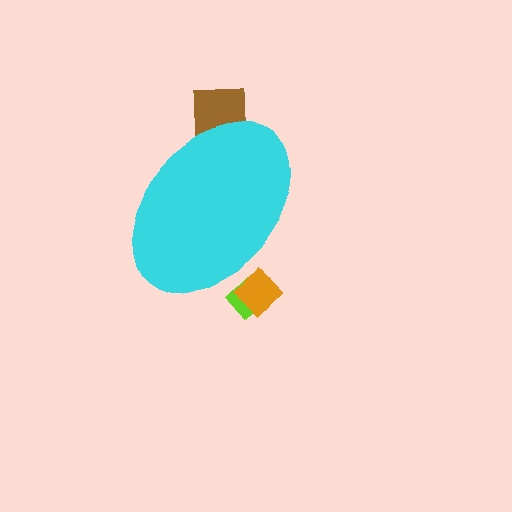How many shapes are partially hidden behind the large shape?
3 shapes are partially hidden.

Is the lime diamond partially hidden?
Yes, the lime diamond is partially hidden behind the cyan ellipse.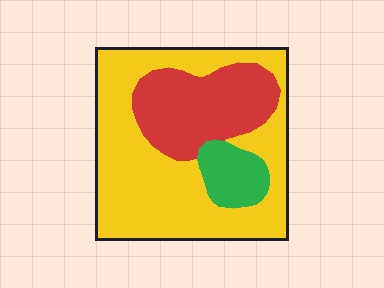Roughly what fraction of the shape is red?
Red takes up about one quarter (1/4) of the shape.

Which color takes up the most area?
Yellow, at roughly 65%.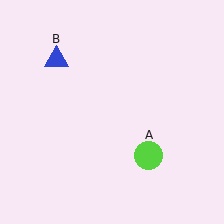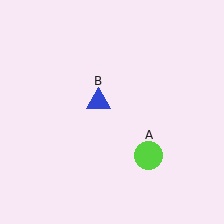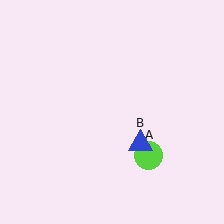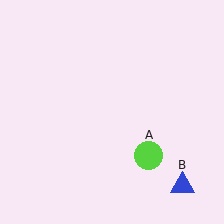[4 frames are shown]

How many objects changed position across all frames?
1 object changed position: blue triangle (object B).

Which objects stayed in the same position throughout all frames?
Lime circle (object A) remained stationary.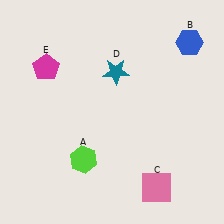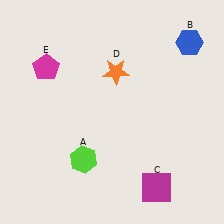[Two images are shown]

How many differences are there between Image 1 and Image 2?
There are 2 differences between the two images.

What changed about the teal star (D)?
In Image 1, D is teal. In Image 2, it changed to orange.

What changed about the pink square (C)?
In Image 1, C is pink. In Image 2, it changed to magenta.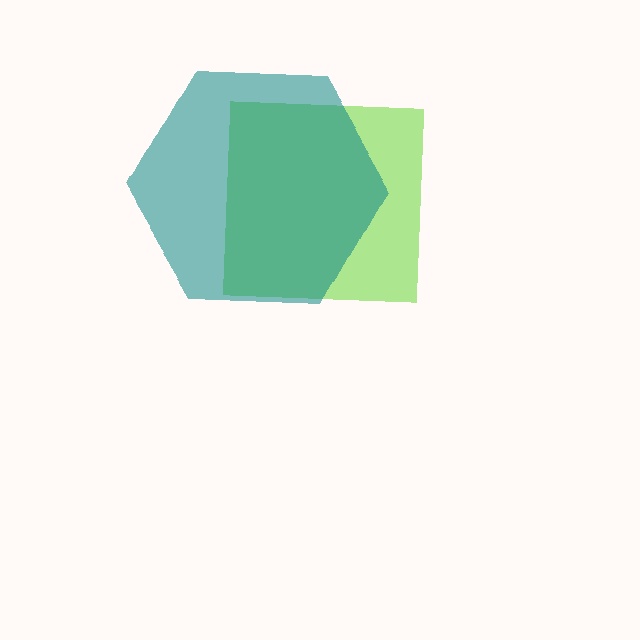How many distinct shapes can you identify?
There are 2 distinct shapes: a lime square, a teal hexagon.